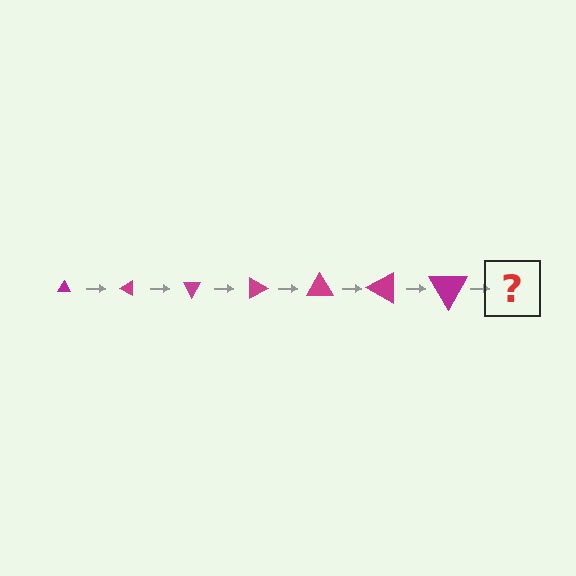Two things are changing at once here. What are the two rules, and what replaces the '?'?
The two rules are that the triangle grows larger each step and it rotates 30 degrees each step. The '?' should be a triangle, larger than the previous one and rotated 210 degrees from the start.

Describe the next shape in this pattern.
It should be a triangle, larger than the previous one and rotated 210 degrees from the start.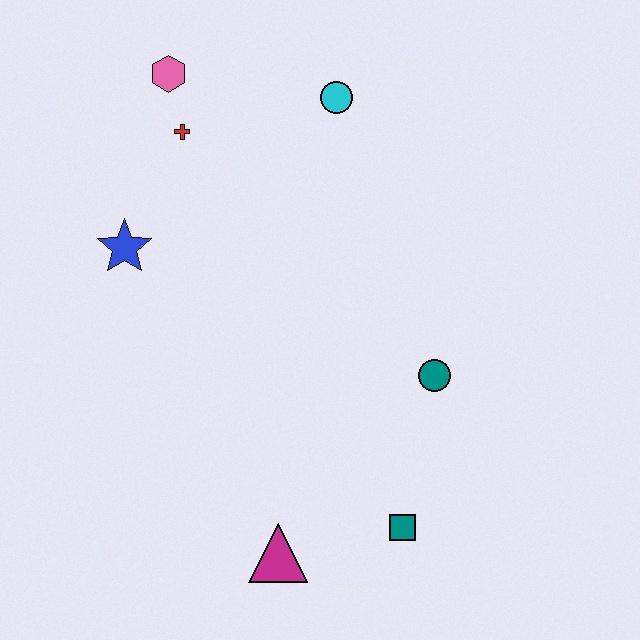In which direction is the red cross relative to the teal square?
The red cross is above the teal square.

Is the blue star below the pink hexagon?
Yes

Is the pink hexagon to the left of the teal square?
Yes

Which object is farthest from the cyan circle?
The magenta triangle is farthest from the cyan circle.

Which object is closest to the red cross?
The pink hexagon is closest to the red cross.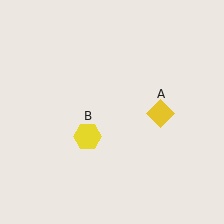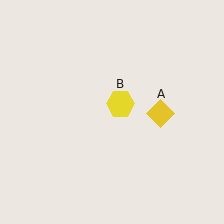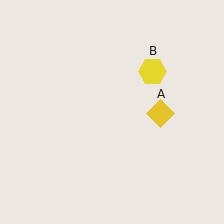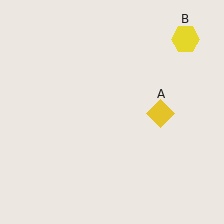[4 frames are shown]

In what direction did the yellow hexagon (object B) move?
The yellow hexagon (object B) moved up and to the right.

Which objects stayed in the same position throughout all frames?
Yellow diamond (object A) remained stationary.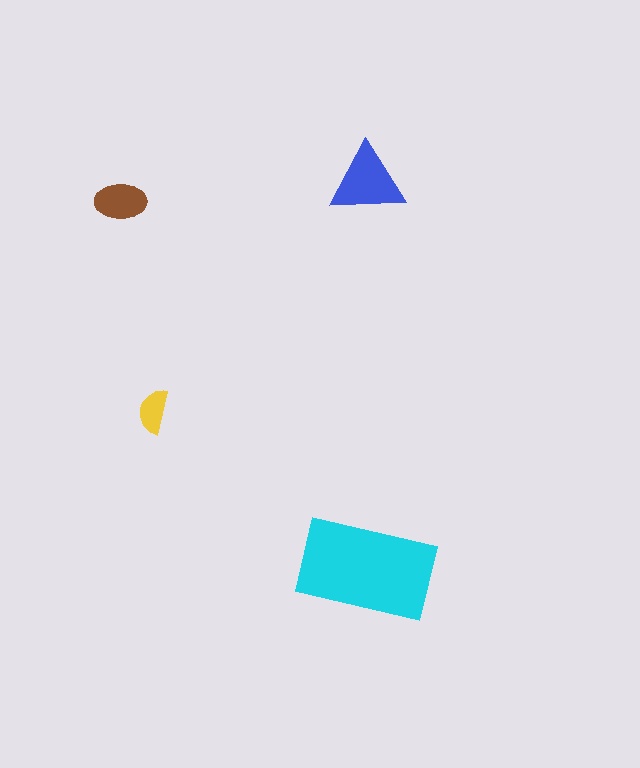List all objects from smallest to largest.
The yellow semicircle, the brown ellipse, the blue triangle, the cyan rectangle.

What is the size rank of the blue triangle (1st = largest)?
2nd.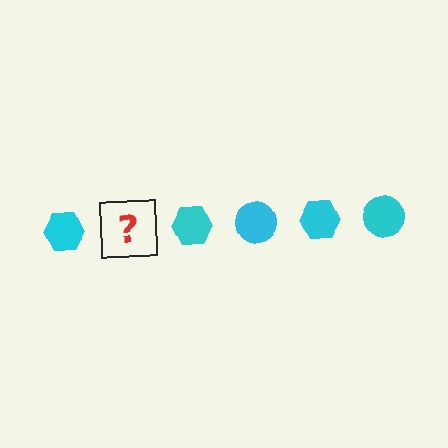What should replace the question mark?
The question mark should be replaced with a cyan circle.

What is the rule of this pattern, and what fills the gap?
The rule is that the pattern cycles through hexagon, circle shapes in cyan. The gap should be filled with a cyan circle.